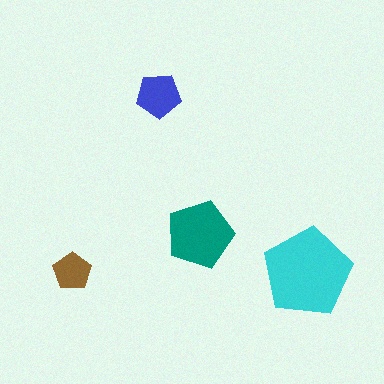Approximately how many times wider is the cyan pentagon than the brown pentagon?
About 2.5 times wider.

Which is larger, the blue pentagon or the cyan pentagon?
The cyan one.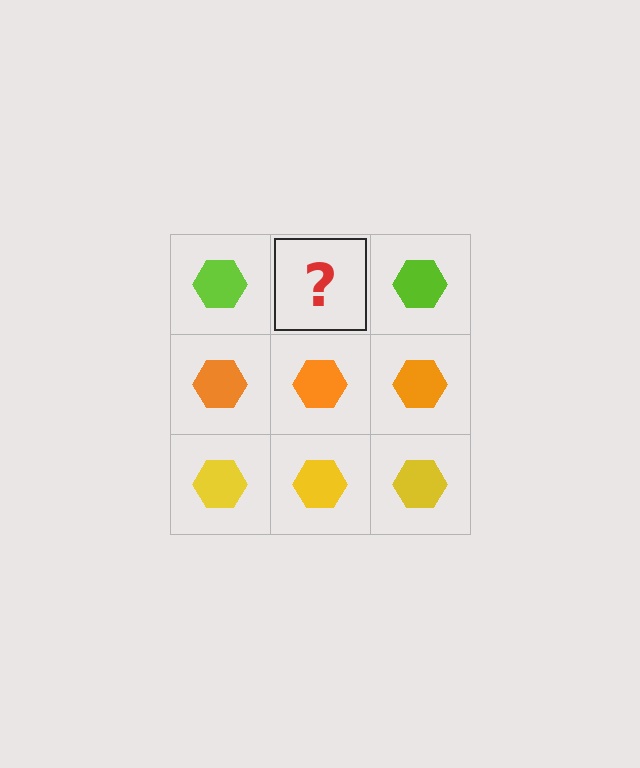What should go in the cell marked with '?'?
The missing cell should contain a lime hexagon.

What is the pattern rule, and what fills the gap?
The rule is that each row has a consistent color. The gap should be filled with a lime hexagon.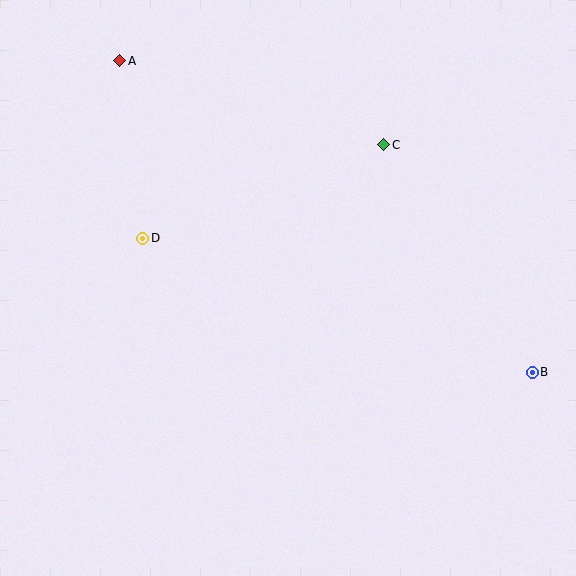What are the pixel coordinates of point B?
Point B is at (532, 372).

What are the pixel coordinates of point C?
Point C is at (384, 145).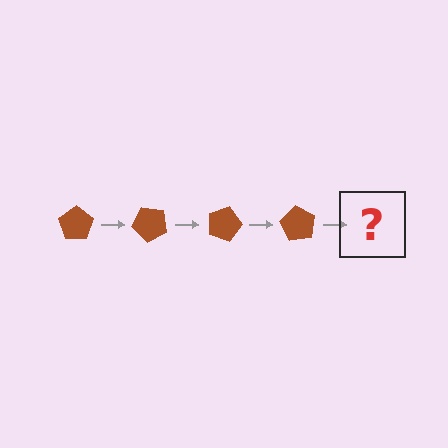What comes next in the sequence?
The next element should be a brown pentagon rotated 180 degrees.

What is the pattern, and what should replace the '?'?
The pattern is that the pentagon rotates 45 degrees each step. The '?' should be a brown pentagon rotated 180 degrees.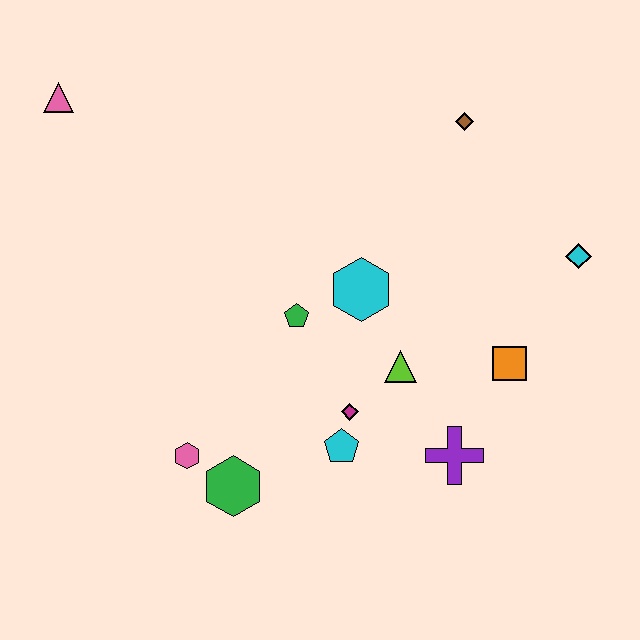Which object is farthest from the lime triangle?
The pink triangle is farthest from the lime triangle.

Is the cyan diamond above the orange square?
Yes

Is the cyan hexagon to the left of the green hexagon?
No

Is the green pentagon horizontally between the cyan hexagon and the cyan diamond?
No